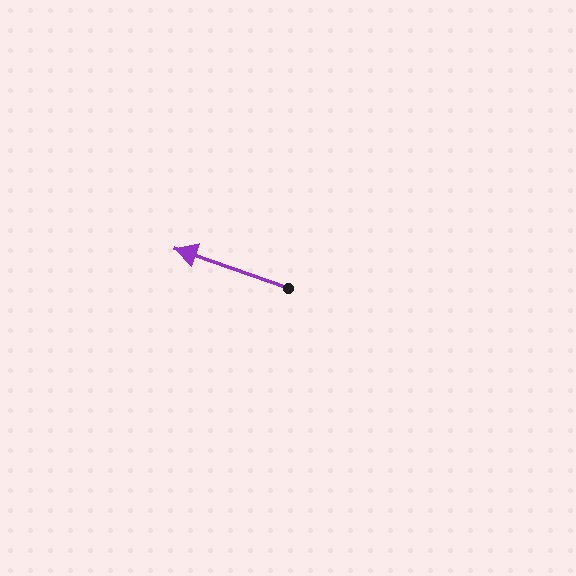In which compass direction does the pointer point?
West.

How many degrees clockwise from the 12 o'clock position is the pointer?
Approximately 289 degrees.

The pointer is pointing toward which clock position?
Roughly 10 o'clock.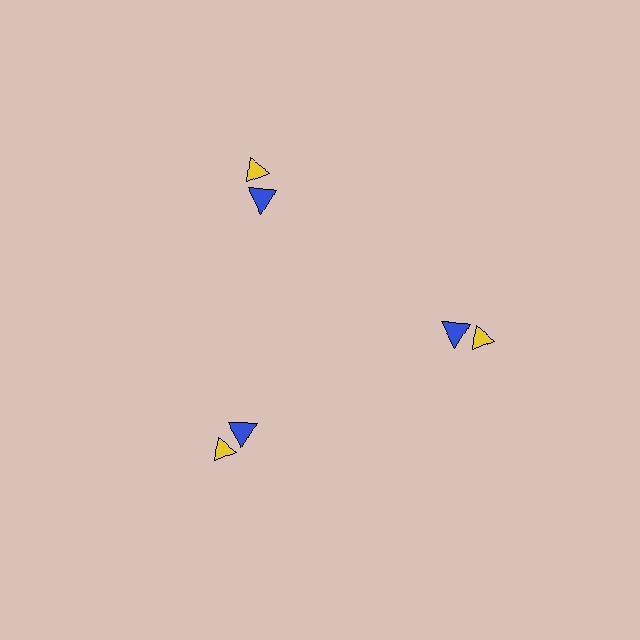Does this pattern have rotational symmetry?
Yes, this pattern has 3-fold rotational symmetry. It looks the same after rotating 120 degrees around the center.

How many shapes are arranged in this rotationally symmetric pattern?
There are 6 shapes, arranged in 3 groups of 2.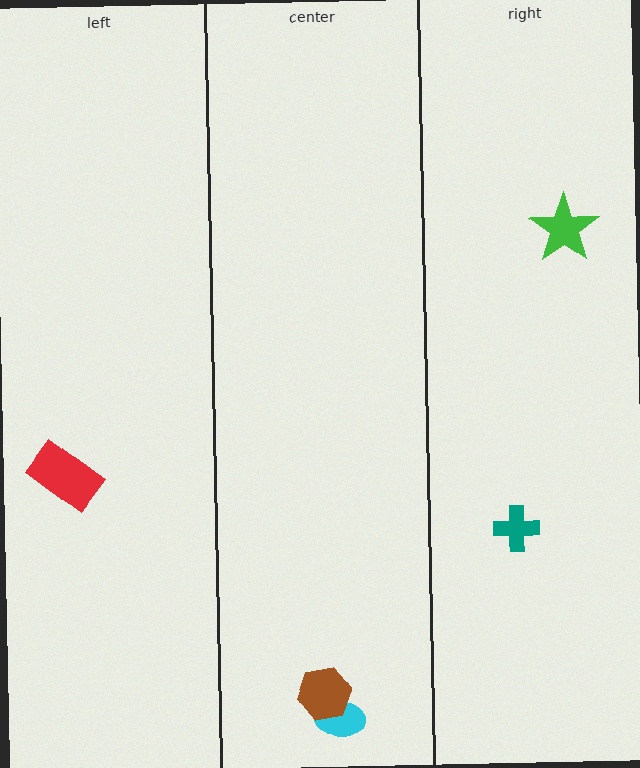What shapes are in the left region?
The red rectangle.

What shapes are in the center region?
The cyan ellipse, the brown hexagon.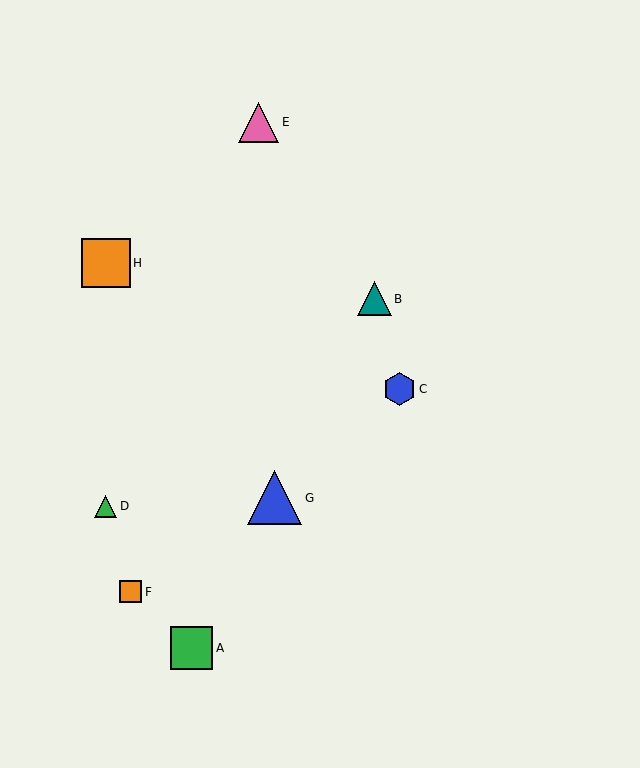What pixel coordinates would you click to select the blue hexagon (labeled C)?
Click at (399, 389) to select the blue hexagon C.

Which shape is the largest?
The blue triangle (labeled G) is the largest.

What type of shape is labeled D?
Shape D is a green triangle.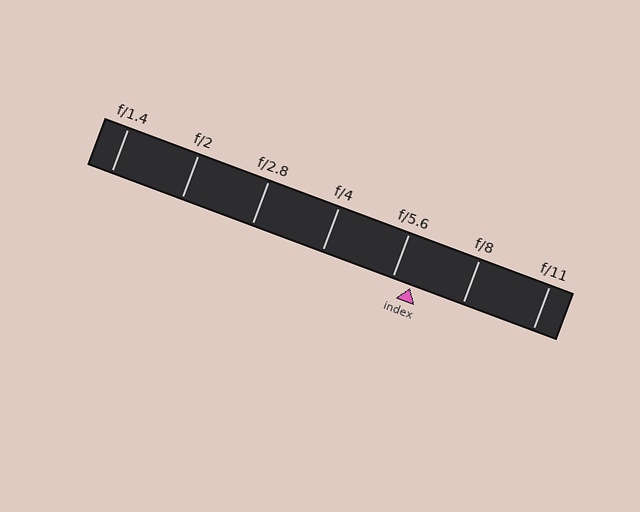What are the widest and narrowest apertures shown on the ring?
The widest aperture shown is f/1.4 and the narrowest is f/11.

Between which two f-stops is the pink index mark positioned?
The index mark is between f/5.6 and f/8.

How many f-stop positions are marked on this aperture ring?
There are 7 f-stop positions marked.